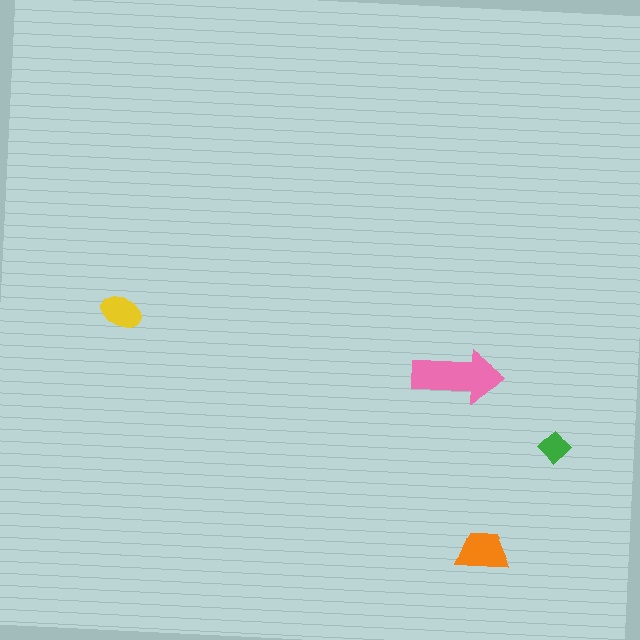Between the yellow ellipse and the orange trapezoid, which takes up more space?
The orange trapezoid.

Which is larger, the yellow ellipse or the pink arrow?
The pink arrow.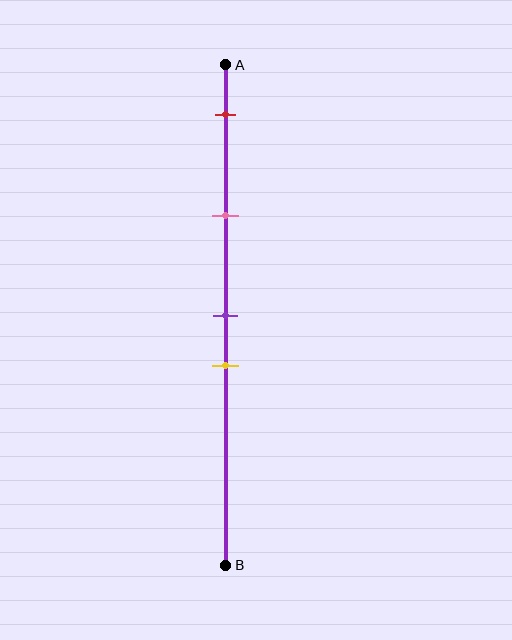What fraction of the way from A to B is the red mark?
The red mark is approximately 10% (0.1) of the way from A to B.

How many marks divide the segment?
There are 4 marks dividing the segment.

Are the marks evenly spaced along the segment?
No, the marks are not evenly spaced.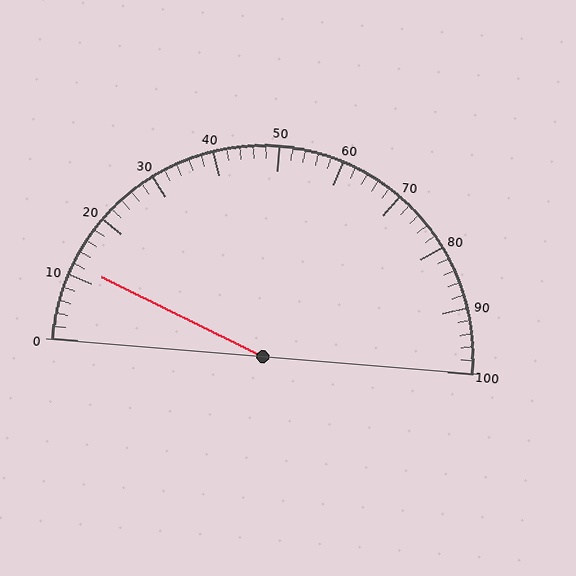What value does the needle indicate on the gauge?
The needle indicates approximately 12.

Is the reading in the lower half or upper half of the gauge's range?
The reading is in the lower half of the range (0 to 100).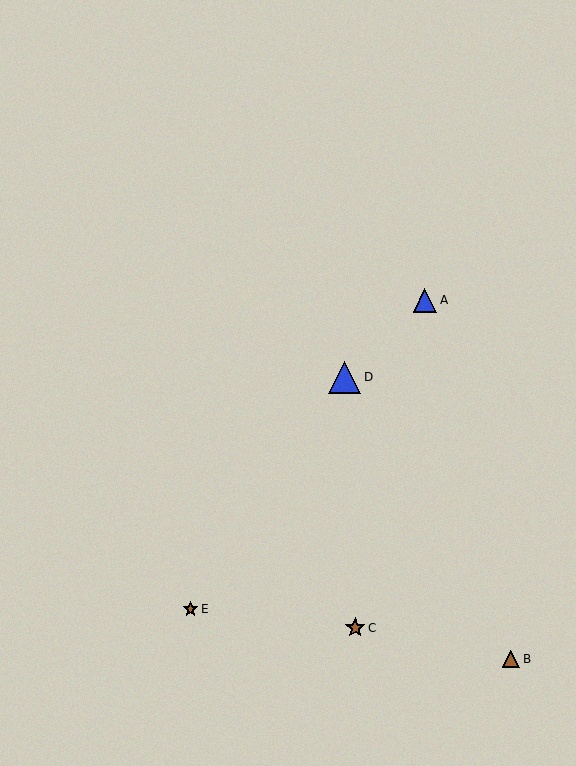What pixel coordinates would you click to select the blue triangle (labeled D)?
Click at (345, 377) to select the blue triangle D.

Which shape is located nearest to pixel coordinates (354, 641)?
The brown star (labeled C) at (355, 628) is nearest to that location.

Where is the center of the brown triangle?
The center of the brown triangle is at (511, 659).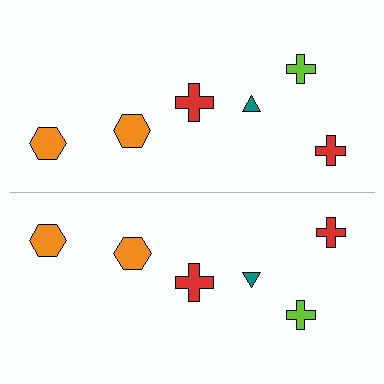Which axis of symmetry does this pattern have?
The pattern has a horizontal axis of symmetry running through the center of the image.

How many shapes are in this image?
There are 12 shapes in this image.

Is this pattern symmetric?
Yes, this pattern has bilateral (reflection) symmetry.